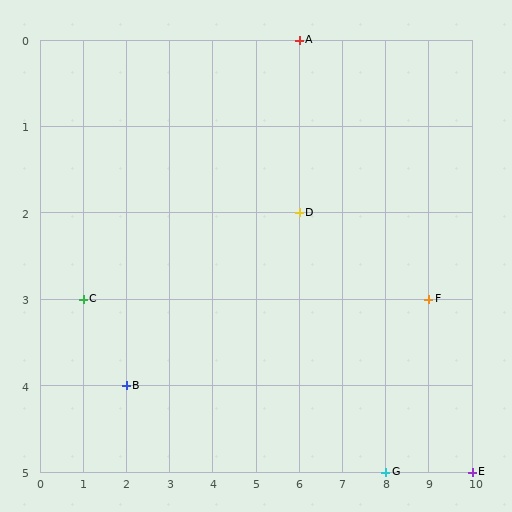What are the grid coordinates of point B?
Point B is at grid coordinates (2, 4).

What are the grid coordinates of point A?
Point A is at grid coordinates (6, 0).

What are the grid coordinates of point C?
Point C is at grid coordinates (1, 3).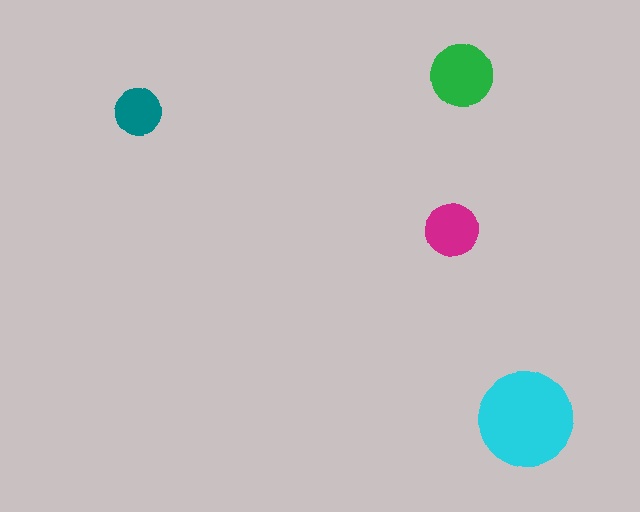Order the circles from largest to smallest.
the cyan one, the green one, the magenta one, the teal one.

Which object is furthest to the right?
The cyan circle is rightmost.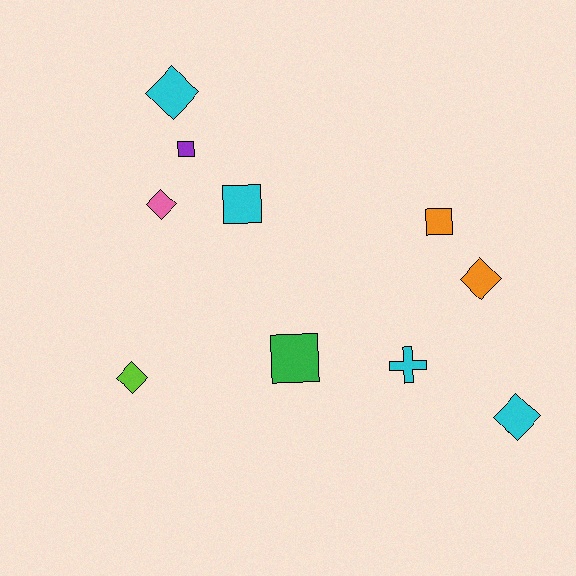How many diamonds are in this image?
There are 5 diamonds.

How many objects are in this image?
There are 10 objects.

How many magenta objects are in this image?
There are no magenta objects.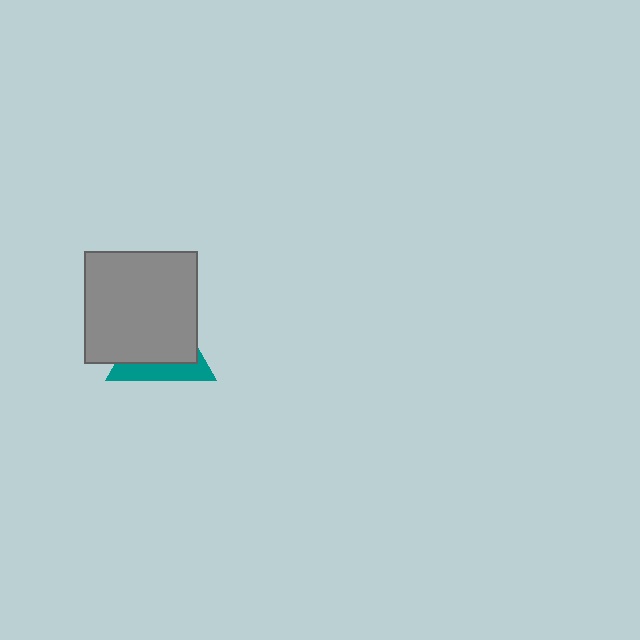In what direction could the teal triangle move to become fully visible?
The teal triangle could move toward the lower-right. That would shift it out from behind the gray rectangle entirely.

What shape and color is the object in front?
The object in front is a gray rectangle.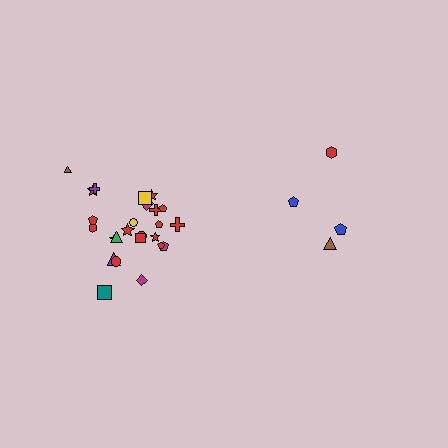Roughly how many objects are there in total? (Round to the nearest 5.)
Roughly 30 objects in total.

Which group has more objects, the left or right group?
The left group.